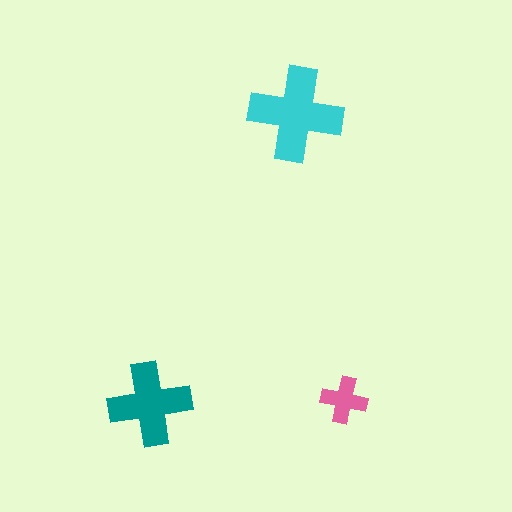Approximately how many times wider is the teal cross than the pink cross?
About 2 times wider.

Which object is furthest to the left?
The teal cross is leftmost.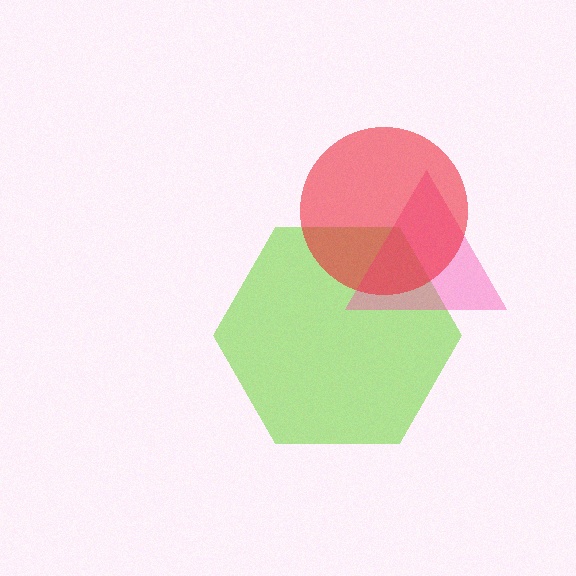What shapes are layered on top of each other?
The layered shapes are: a lime hexagon, a pink triangle, a red circle.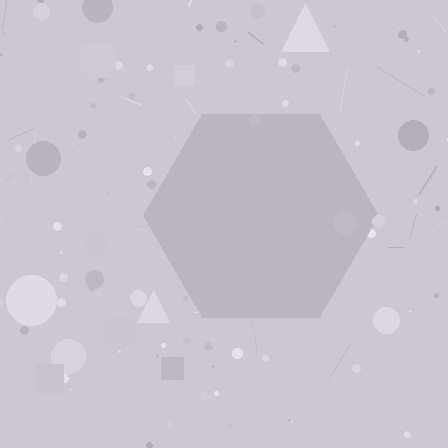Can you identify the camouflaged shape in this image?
The camouflaged shape is a hexagon.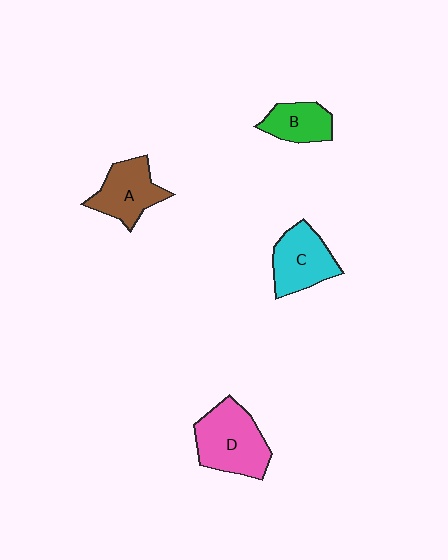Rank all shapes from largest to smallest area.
From largest to smallest: D (pink), C (cyan), A (brown), B (green).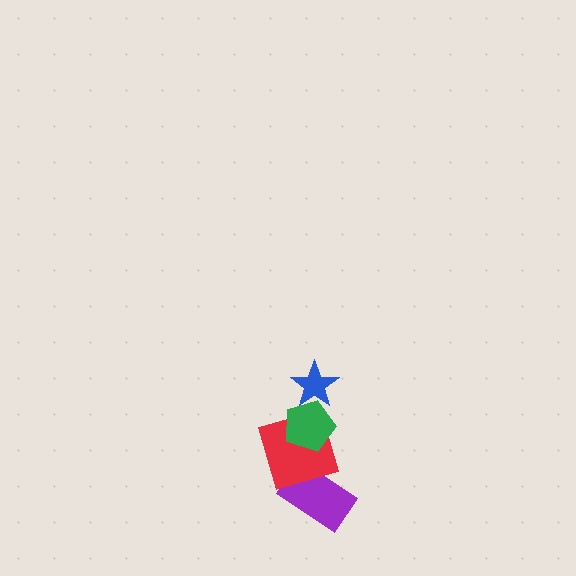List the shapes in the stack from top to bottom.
From top to bottom: the blue star, the green pentagon, the red square, the purple rectangle.